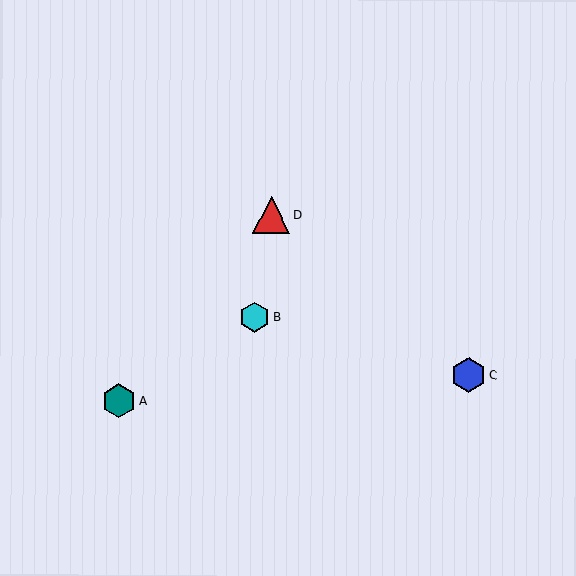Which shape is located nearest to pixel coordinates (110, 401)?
The teal hexagon (labeled A) at (119, 400) is nearest to that location.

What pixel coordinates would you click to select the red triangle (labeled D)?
Click at (271, 215) to select the red triangle D.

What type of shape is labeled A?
Shape A is a teal hexagon.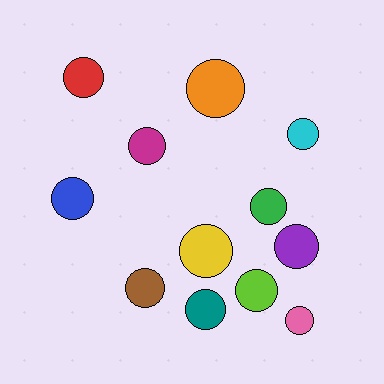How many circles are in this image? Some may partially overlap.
There are 12 circles.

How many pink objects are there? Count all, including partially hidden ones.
There is 1 pink object.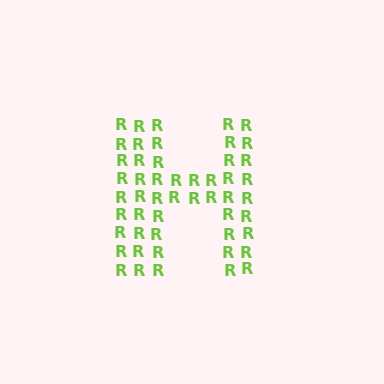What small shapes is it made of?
It is made of small letter R's.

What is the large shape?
The large shape is the letter H.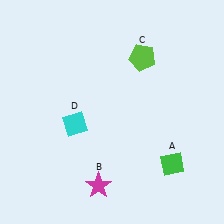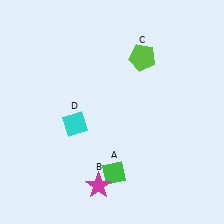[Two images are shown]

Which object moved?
The green diamond (A) moved left.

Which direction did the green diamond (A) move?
The green diamond (A) moved left.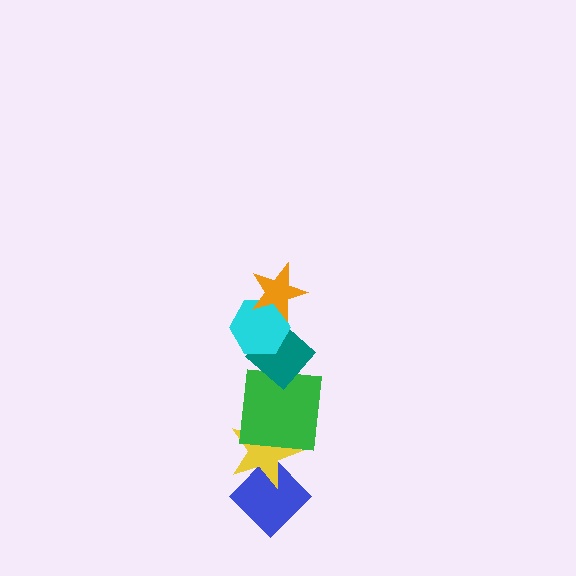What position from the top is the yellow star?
The yellow star is 5th from the top.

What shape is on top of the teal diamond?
The cyan hexagon is on top of the teal diamond.